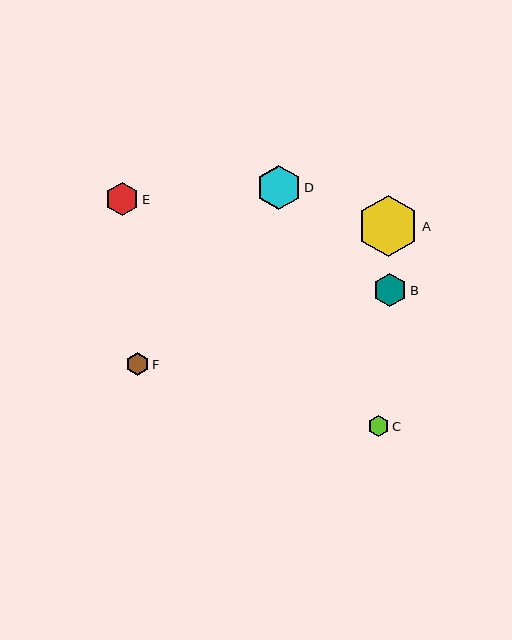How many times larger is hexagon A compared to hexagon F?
Hexagon A is approximately 2.6 times the size of hexagon F.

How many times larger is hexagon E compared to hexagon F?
Hexagon E is approximately 1.4 times the size of hexagon F.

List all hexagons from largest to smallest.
From largest to smallest: A, D, B, E, F, C.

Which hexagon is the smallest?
Hexagon C is the smallest with a size of approximately 21 pixels.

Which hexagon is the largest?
Hexagon A is the largest with a size of approximately 61 pixels.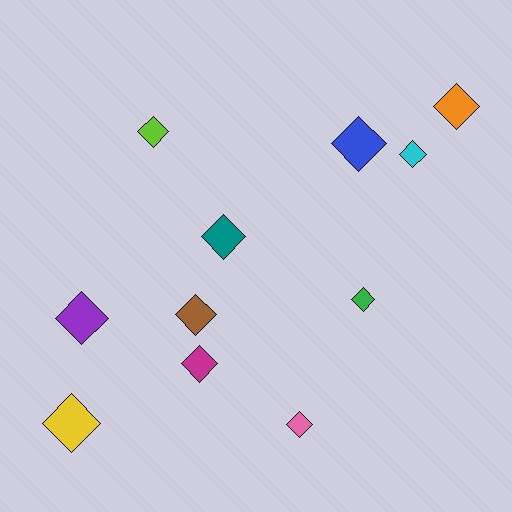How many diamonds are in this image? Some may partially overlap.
There are 11 diamonds.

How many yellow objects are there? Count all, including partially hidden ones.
There is 1 yellow object.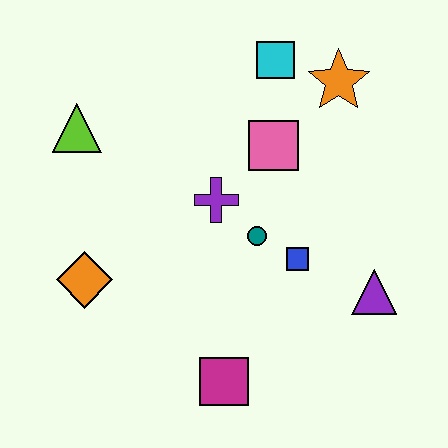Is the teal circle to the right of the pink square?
No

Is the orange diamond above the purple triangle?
Yes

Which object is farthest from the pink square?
The magenta square is farthest from the pink square.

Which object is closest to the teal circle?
The blue square is closest to the teal circle.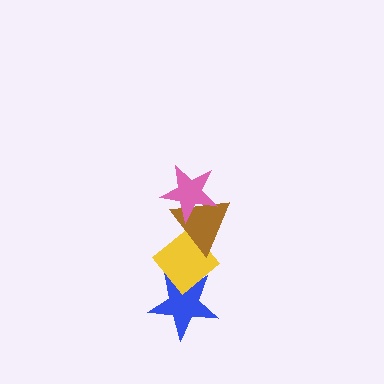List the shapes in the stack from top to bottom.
From top to bottom: the pink star, the brown triangle, the yellow diamond, the blue star.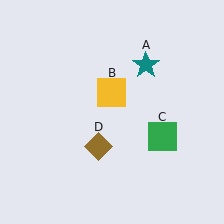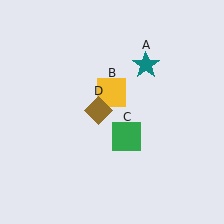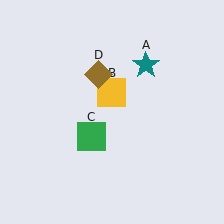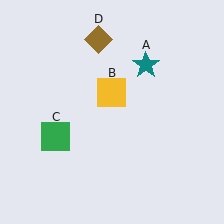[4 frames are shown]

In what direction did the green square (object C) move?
The green square (object C) moved left.